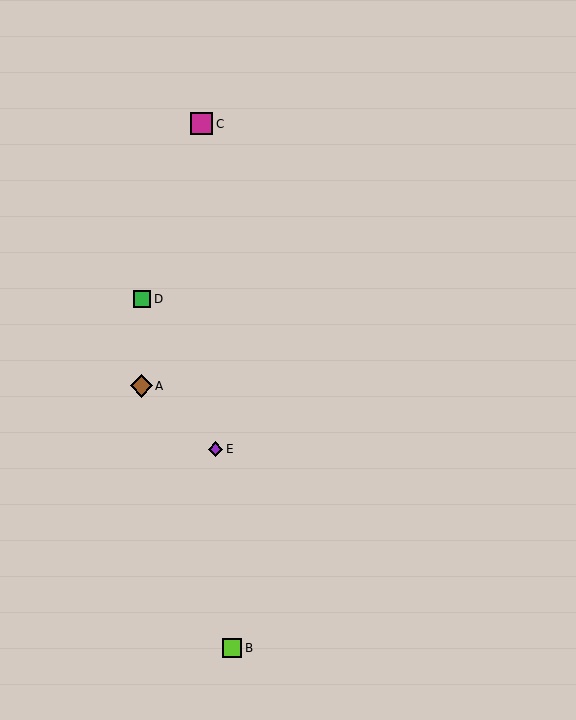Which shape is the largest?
The magenta square (labeled C) is the largest.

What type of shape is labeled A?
Shape A is a brown diamond.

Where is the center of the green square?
The center of the green square is at (142, 299).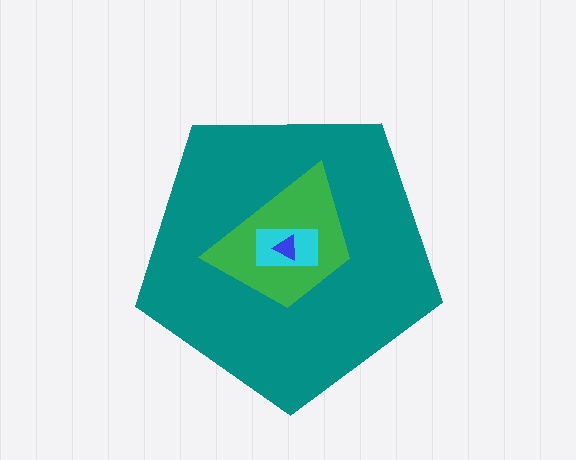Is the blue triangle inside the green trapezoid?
Yes.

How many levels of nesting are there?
4.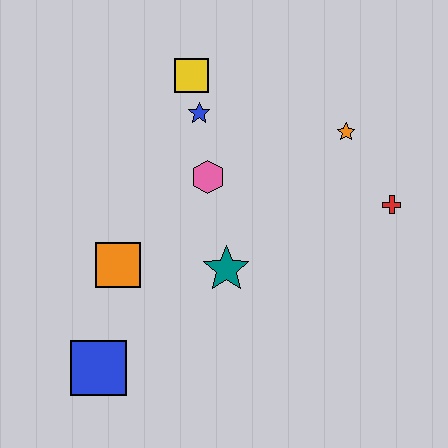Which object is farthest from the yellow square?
The blue square is farthest from the yellow square.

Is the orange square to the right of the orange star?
No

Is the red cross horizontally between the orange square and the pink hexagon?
No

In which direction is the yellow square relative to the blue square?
The yellow square is above the blue square.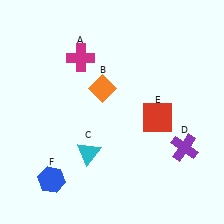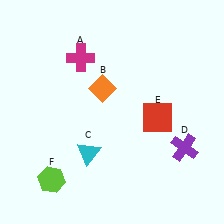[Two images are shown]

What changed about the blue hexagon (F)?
In Image 1, F is blue. In Image 2, it changed to lime.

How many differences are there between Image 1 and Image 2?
There is 1 difference between the two images.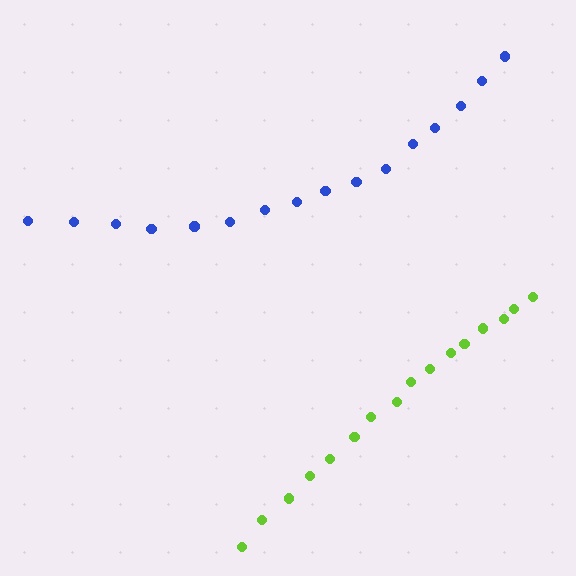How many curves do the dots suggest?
There are 2 distinct paths.